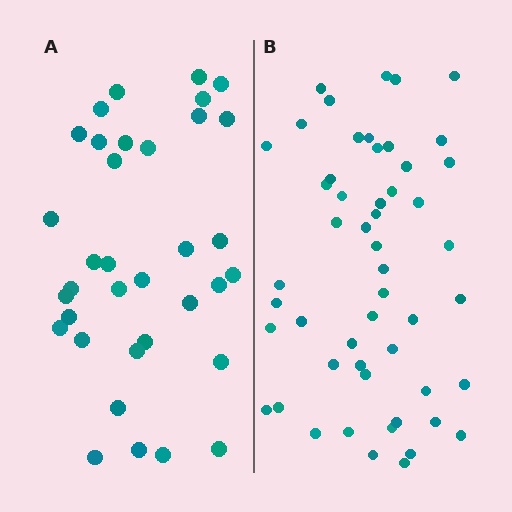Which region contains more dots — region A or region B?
Region B (the right region) has more dots.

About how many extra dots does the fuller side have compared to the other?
Region B has approximately 15 more dots than region A.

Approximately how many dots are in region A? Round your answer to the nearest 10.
About 40 dots. (The exact count is 35, which rounds to 40.)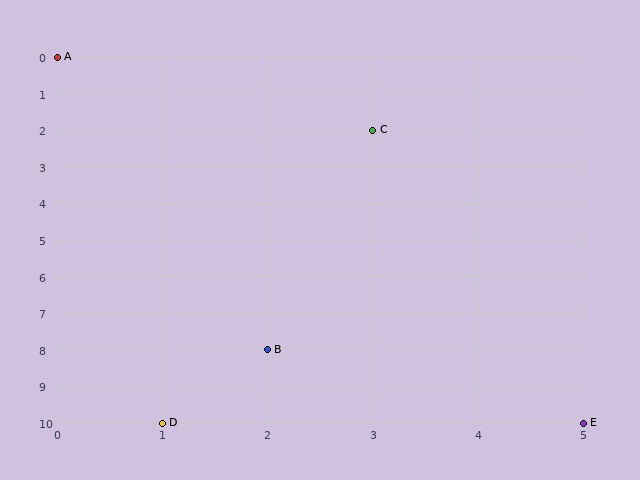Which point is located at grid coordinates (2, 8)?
Point B is at (2, 8).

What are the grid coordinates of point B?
Point B is at grid coordinates (2, 8).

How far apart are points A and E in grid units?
Points A and E are 5 columns and 10 rows apart (about 11.2 grid units diagonally).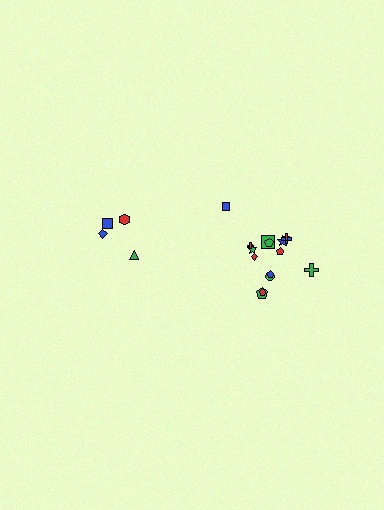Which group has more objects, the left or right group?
The right group.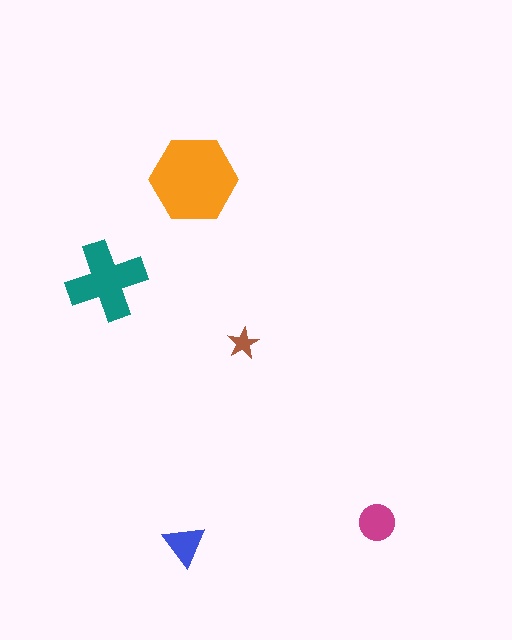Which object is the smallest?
The brown star.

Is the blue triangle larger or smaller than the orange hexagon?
Smaller.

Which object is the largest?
The orange hexagon.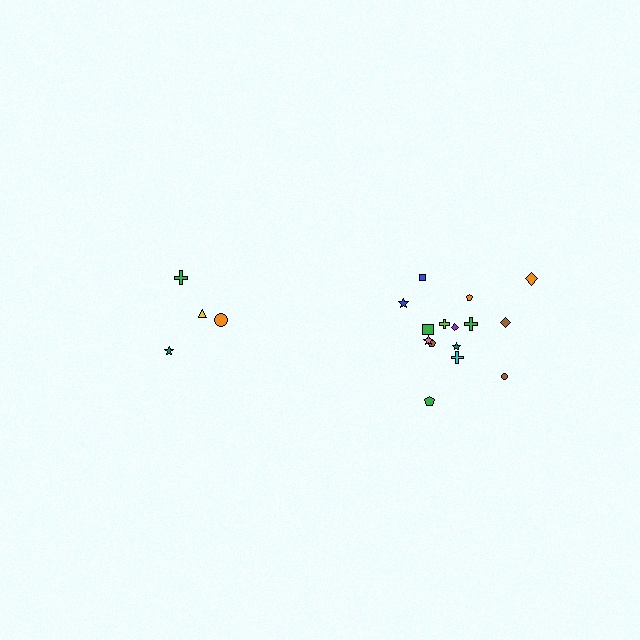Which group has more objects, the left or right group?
The right group.